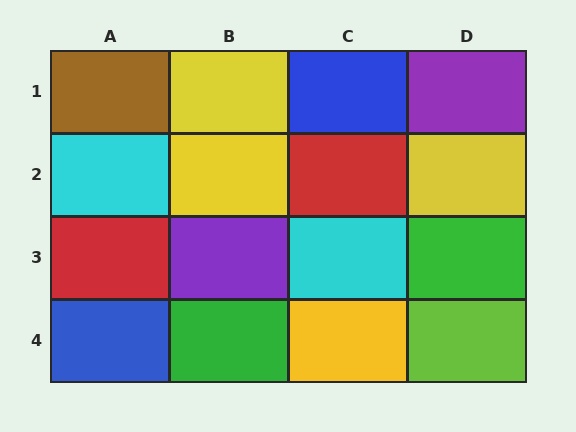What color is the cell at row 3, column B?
Purple.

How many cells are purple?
2 cells are purple.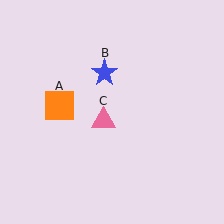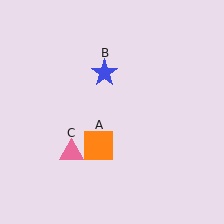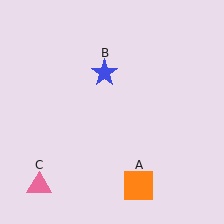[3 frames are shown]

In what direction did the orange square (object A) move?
The orange square (object A) moved down and to the right.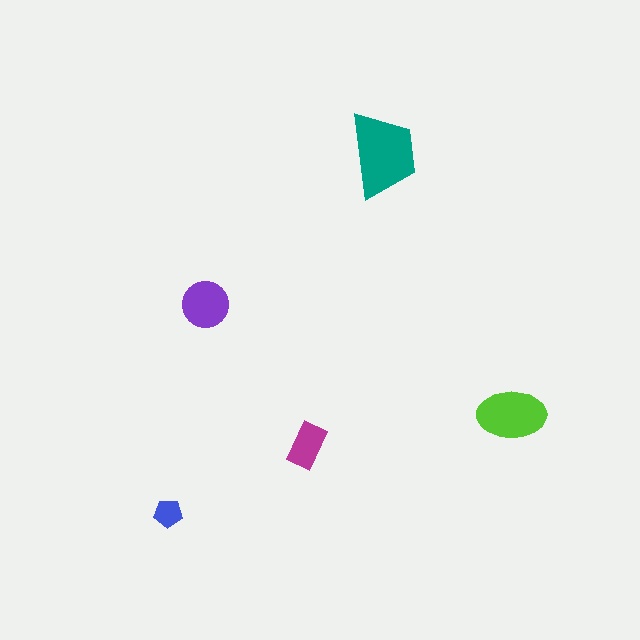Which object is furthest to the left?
The blue pentagon is leftmost.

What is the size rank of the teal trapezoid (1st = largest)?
1st.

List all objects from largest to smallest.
The teal trapezoid, the lime ellipse, the purple circle, the magenta rectangle, the blue pentagon.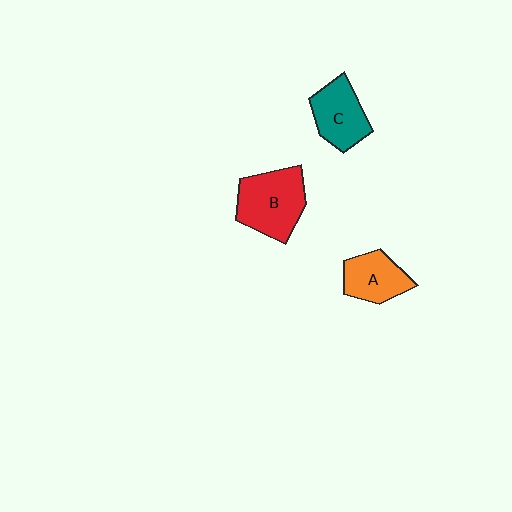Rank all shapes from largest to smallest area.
From largest to smallest: B (red), C (teal), A (orange).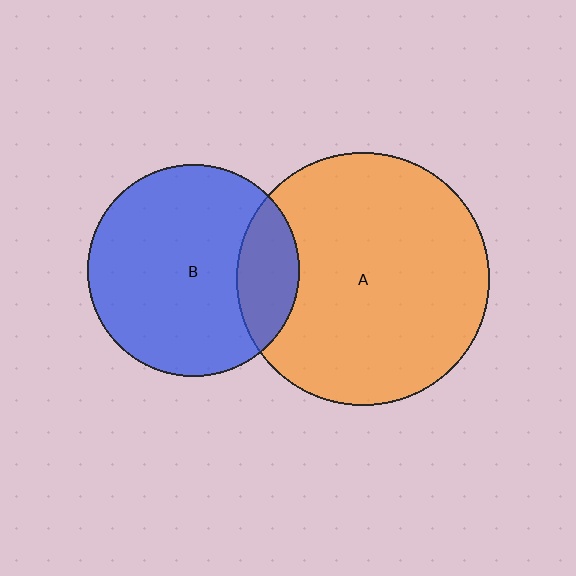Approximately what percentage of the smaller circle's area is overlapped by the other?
Approximately 20%.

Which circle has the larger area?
Circle A (orange).